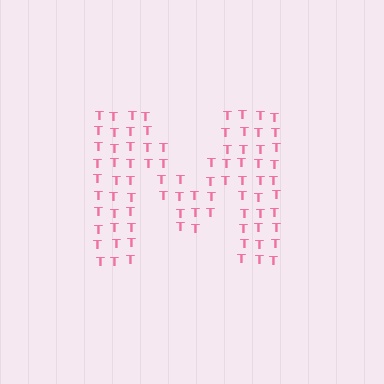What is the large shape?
The large shape is the letter M.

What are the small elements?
The small elements are letter T's.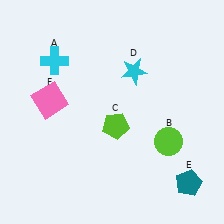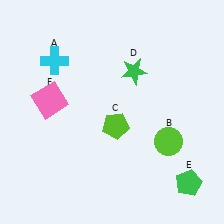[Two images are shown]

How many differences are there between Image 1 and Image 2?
There are 2 differences between the two images.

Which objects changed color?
D changed from cyan to green. E changed from teal to green.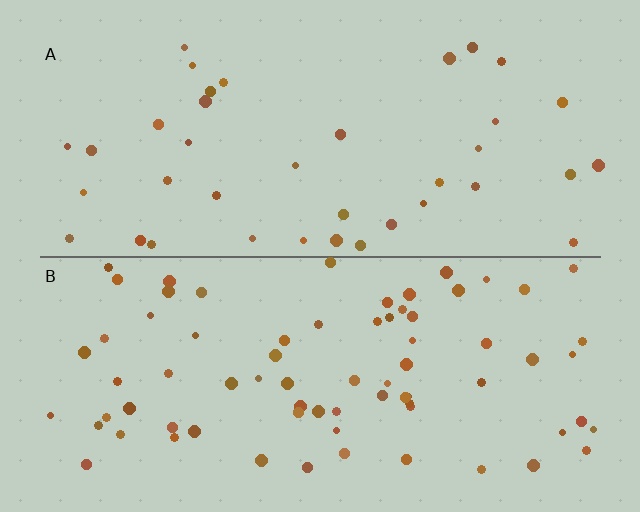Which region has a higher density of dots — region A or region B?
B (the bottom).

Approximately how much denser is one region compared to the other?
Approximately 1.9× — region B over region A.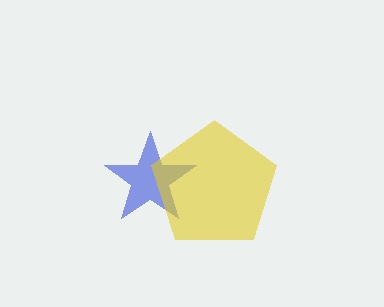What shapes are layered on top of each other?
The layered shapes are: a blue star, a yellow pentagon.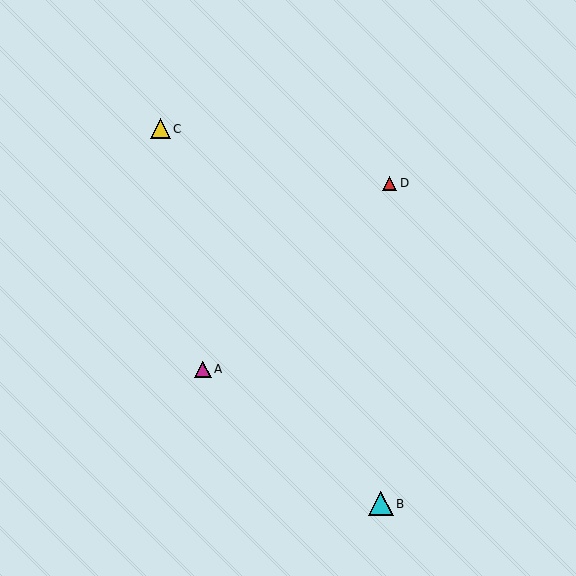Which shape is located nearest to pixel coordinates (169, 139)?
The yellow triangle (labeled C) at (160, 129) is nearest to that location.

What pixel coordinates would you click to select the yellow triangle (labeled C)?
Click at (160, 129) to select the yellow triangle C.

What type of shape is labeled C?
Shape C is a yellow triangle.